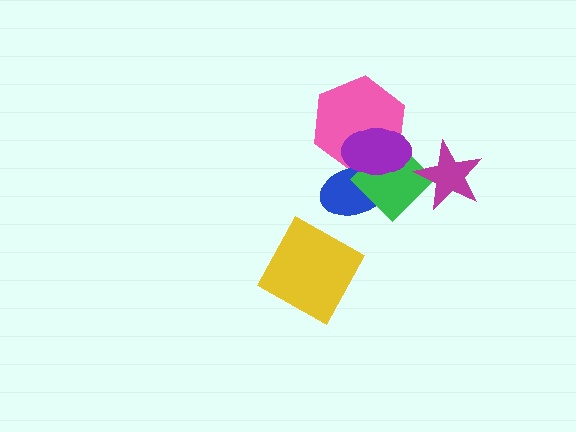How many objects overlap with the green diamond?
4 objects overlap with the green diamond.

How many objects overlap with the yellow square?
0 objects overlap with the yellow square.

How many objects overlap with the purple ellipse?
3 objects overlap with the purple ellipse.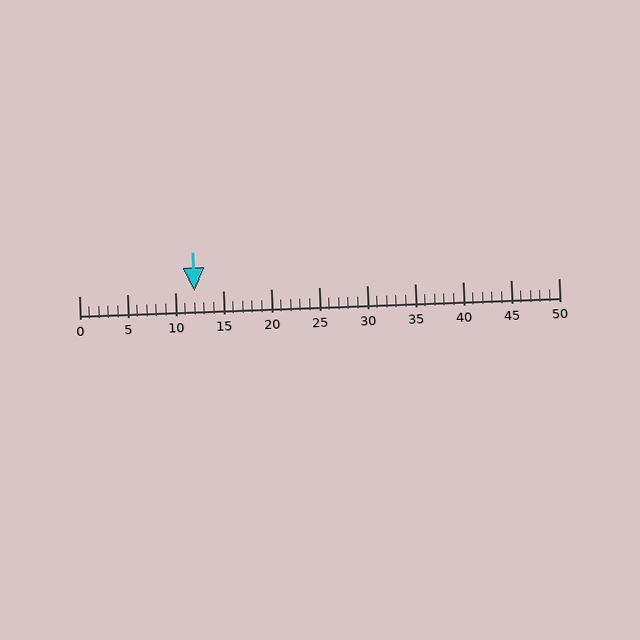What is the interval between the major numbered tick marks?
The major tick marks are spaced 5 units apart.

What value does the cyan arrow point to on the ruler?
The cyan arrow points to approximately 12.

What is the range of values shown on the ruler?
The ruler shows values from 0 to 50.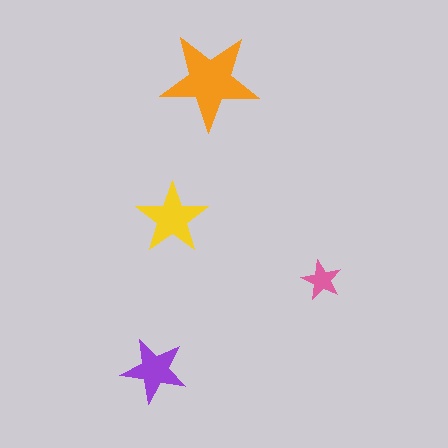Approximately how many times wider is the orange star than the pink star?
About 2.5 times wider.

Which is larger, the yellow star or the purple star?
The yellow one.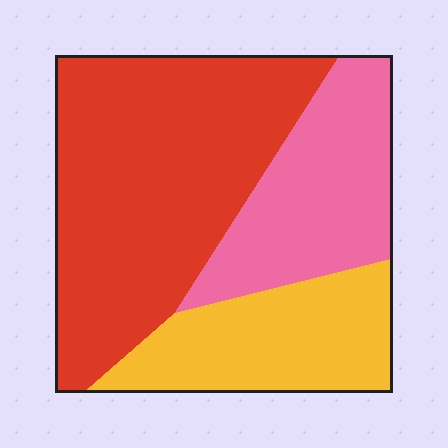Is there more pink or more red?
Red.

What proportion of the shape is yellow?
Yellow covers roughly 25% of the shape.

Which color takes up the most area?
Red, at roughly 50%.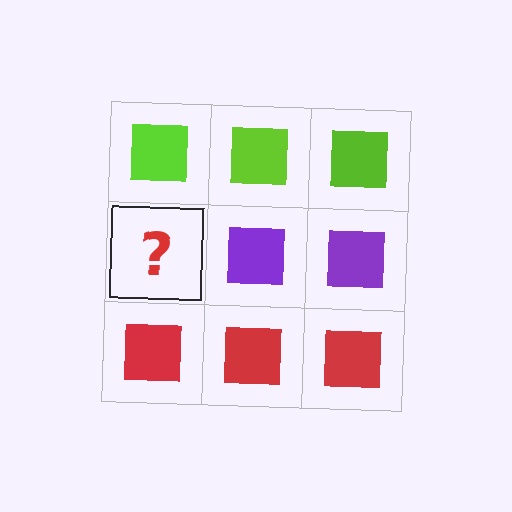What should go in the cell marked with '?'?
The missing cell should contain a purple square.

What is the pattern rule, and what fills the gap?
The rule is that each row has a consistent color. The gap should be filled with a purple square.